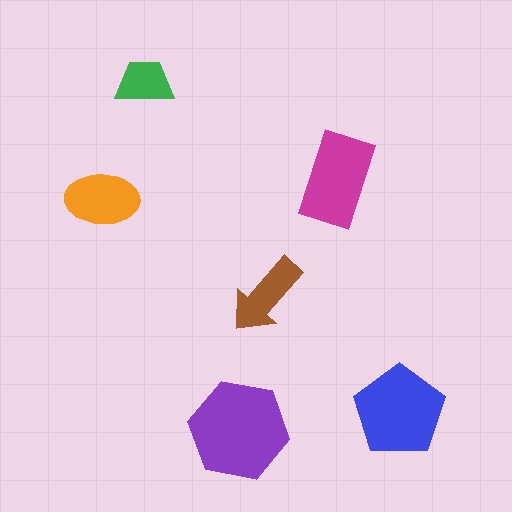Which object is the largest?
The purple hexagon.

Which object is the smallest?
The green trapezoid.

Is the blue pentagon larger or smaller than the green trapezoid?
Larger.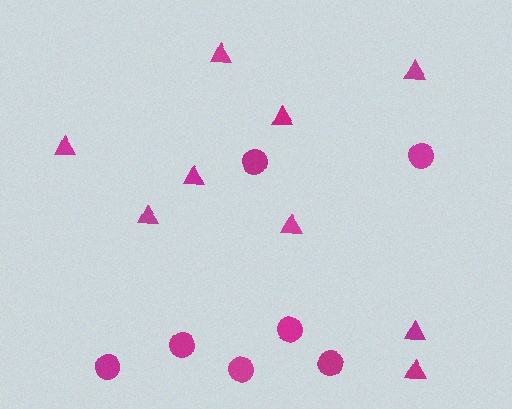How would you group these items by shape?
There are 2 groups: one group of triangles (9) and one group of circles (7).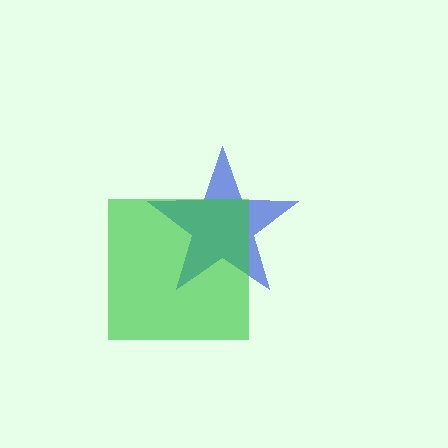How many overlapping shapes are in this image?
There are 2 overlapping shapes in the image.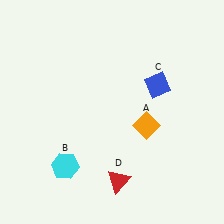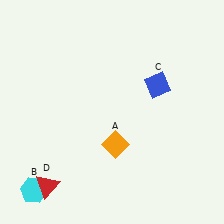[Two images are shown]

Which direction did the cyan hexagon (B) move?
The cyan hexagon (B) moved left.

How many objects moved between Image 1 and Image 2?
3 objects moved between the two images.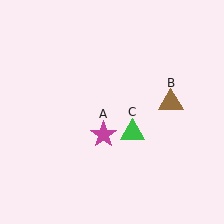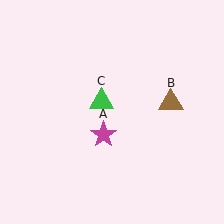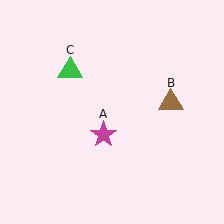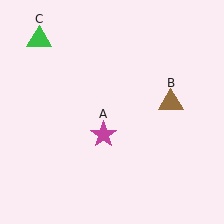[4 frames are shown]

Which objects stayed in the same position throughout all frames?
Magenta star (object A) and brown triangle (object B) remained stationary.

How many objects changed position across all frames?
1 object changed position: green triangle (object C).